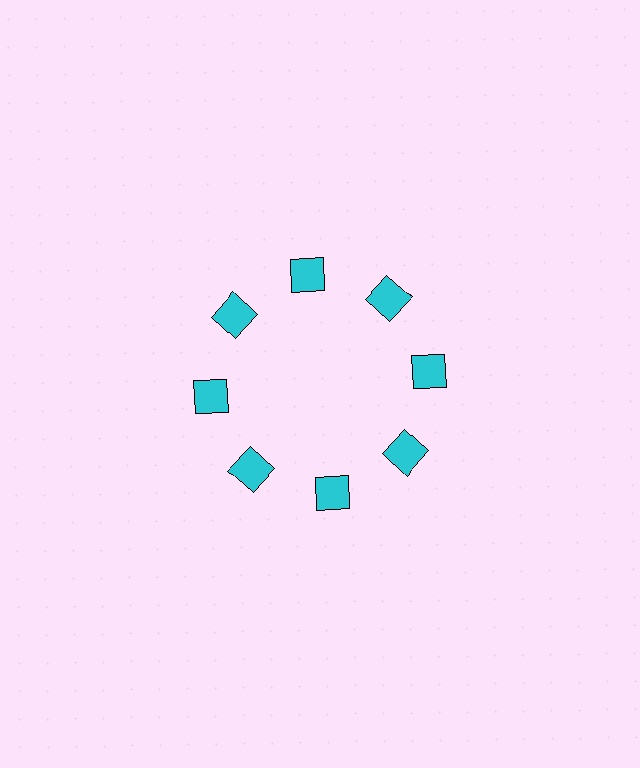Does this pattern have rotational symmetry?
Yes, this pattern has 8-fold rotational symmetry. It looks the same after rotating 45 degrees around the center.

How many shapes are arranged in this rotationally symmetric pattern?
There are 8 shapes, arranged in 8 groups of 1.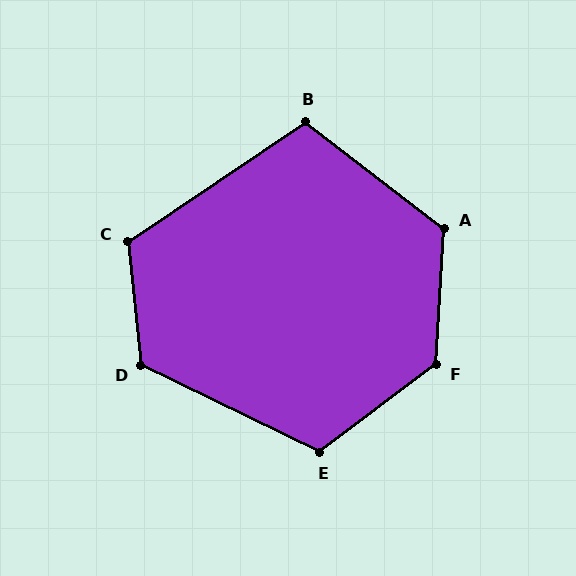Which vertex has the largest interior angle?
F, at approximately 130 degrees.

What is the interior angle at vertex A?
Approximately 124 degrees (obtuse).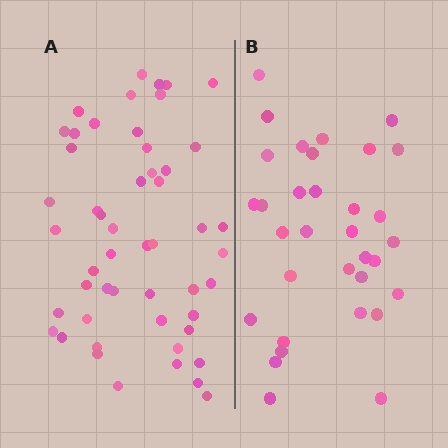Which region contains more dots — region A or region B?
Region A (the left region) has more dots.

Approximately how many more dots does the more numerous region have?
Region A has approximately 20 more dots than region B.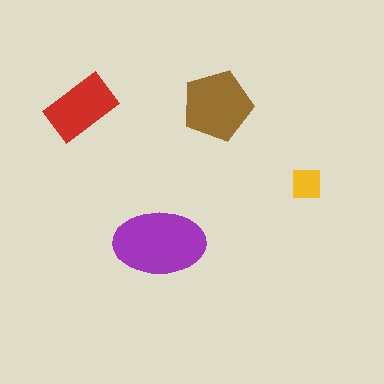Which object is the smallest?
The yellow square.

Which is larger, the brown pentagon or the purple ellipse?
The purple ellipse.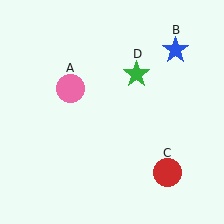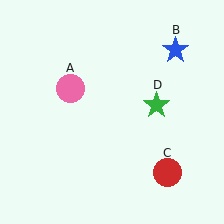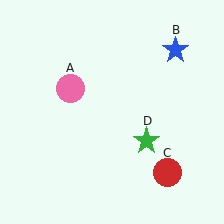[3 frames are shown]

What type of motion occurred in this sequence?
The green star (object D) rotated clockwise around the center of the scene.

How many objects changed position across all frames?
1 object changed position: green star (object D).